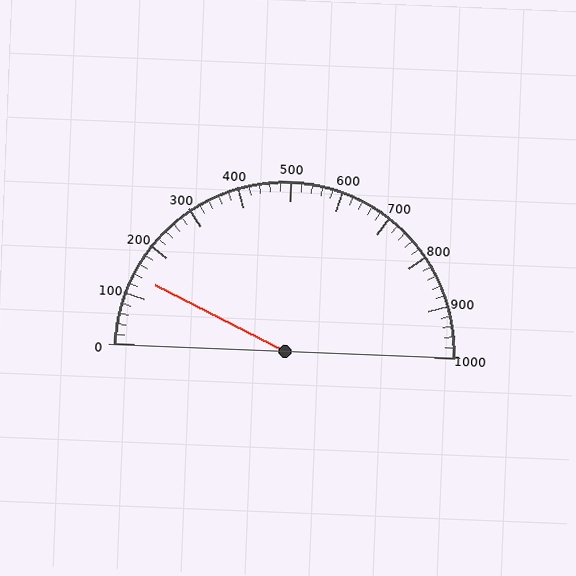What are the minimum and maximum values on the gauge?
The gauge ranges from 0 to 1000.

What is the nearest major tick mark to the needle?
The nearest major tick mark is 100.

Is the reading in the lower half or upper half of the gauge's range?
The reading is in the lower half of the range (0 to 1000).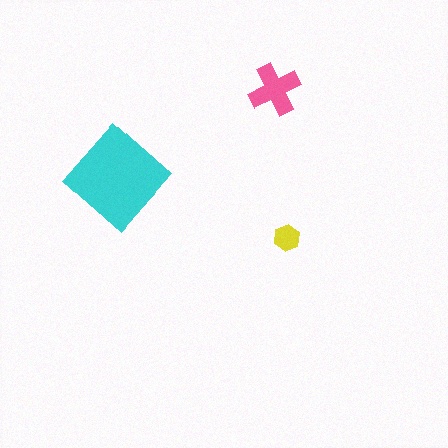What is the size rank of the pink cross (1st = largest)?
2nd.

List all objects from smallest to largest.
The yellow hexagon, the pink cross, the cyan diamond.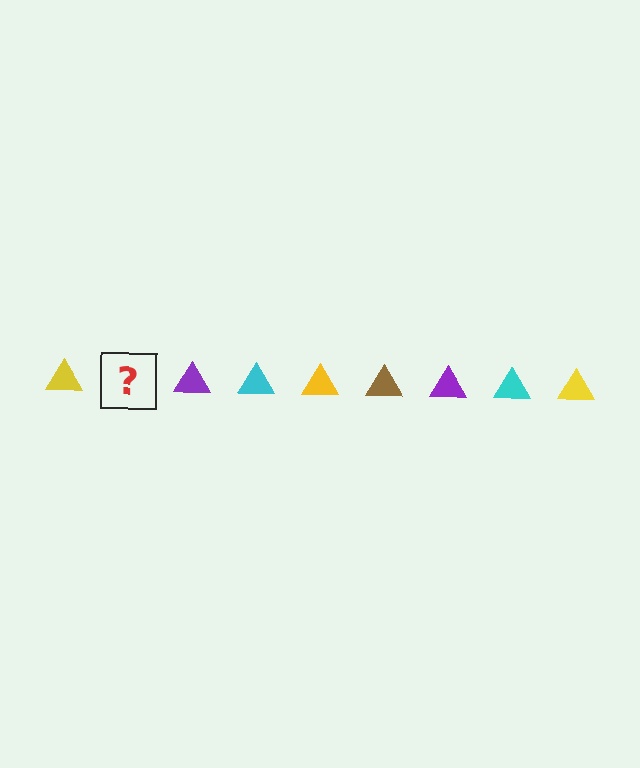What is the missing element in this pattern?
The missing element is a brown triangle.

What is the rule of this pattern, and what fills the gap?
The rule is that the pattern cycles through yellow, brown, purple, cyan triangles. The gap should be filled with a brown triangle.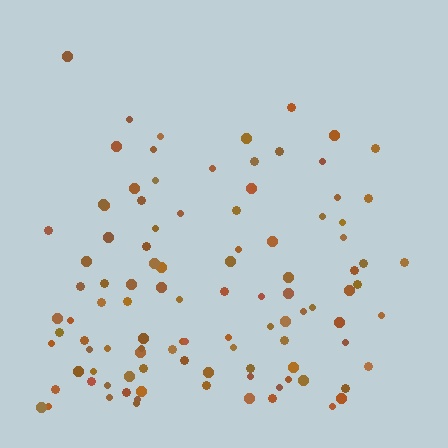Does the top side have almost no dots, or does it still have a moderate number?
Still a moderate number, just noticeably fewer than the bottom.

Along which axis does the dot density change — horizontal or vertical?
Vertical.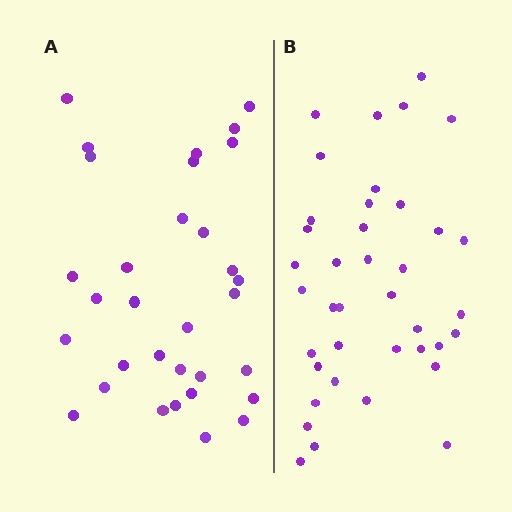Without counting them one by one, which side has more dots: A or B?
Region B (the right region) has more dots.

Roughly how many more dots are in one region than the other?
Region B has roughly 8 or so more dots than region A.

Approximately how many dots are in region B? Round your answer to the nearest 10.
About 40 dots. (The exact count is 39, which rounds to 40.)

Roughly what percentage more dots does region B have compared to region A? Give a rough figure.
About 20% more.